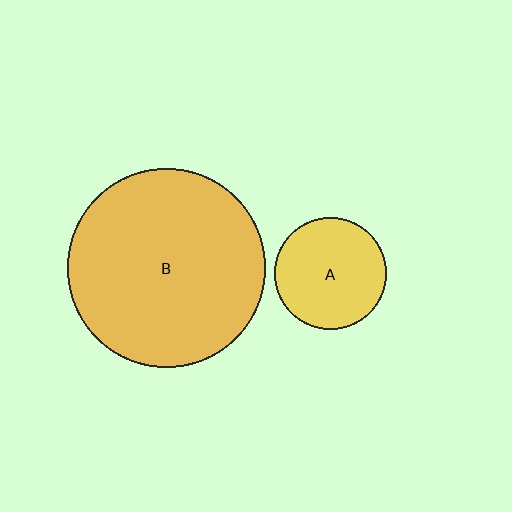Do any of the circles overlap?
No, none of the circles overlap.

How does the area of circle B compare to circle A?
Approximately 3.2 times.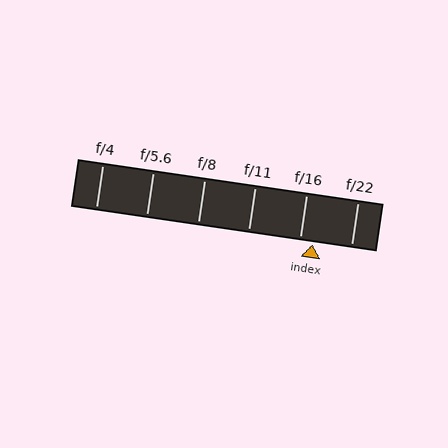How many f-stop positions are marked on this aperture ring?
There are 6 f-stop positions marked.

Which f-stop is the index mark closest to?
The index mark is closest to f/16.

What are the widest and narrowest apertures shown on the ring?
The widest aperture shown is f/4 and the narrowest is f/22.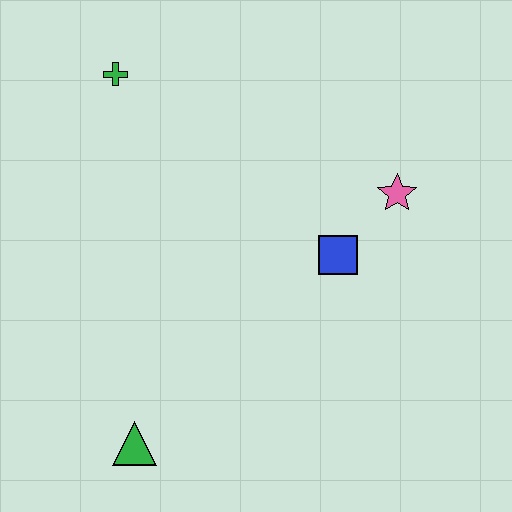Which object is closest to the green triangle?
The blue square is closest to the green triangle.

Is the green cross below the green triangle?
No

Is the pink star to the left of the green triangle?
No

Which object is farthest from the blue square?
The green cross is farthest from the blue square.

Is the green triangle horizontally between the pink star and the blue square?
No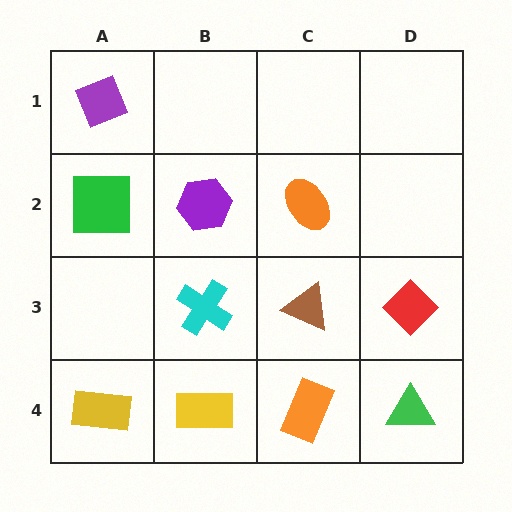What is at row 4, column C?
An orange rectangle.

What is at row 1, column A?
A purple diamond.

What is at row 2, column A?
A green square.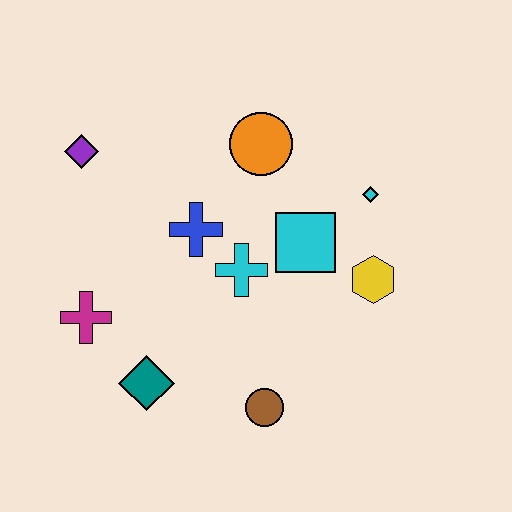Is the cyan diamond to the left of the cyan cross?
No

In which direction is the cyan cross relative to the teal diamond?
The cyan cross is above the teal diamond.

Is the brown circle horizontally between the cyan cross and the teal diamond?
No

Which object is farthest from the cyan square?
The purple diamond is farthest from the cyan square.